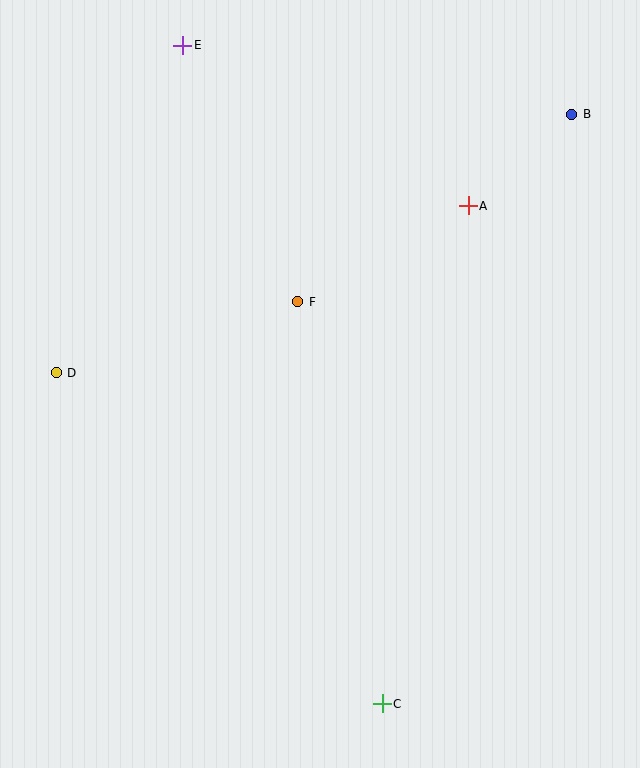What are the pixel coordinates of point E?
Point E is at (183, 45).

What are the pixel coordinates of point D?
Point D is at (56, 373).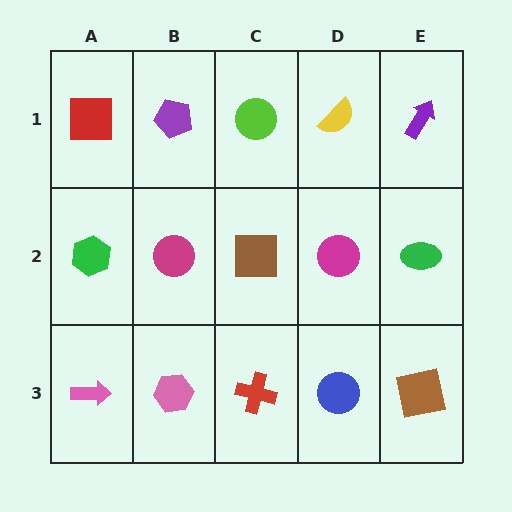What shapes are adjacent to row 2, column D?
A yellow semicircle (row 1, column D), a blue circle (row 3, column D), a brown square (row 2, column C), a green ellipse (row 2, column E).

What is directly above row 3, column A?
A green hexagon.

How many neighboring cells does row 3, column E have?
2.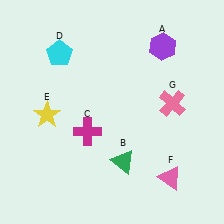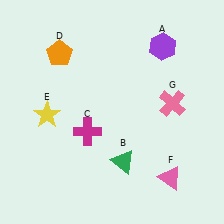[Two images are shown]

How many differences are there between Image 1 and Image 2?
There is 1 difference between the two images.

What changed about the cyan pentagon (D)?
In Image 1, D is cyan. In Image 2, it changed to orange.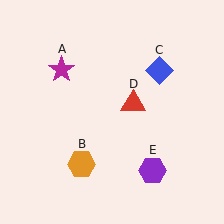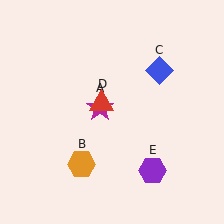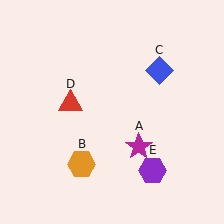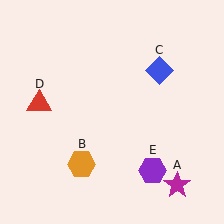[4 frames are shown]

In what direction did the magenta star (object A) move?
The magenta star (object A) moved down and to the right.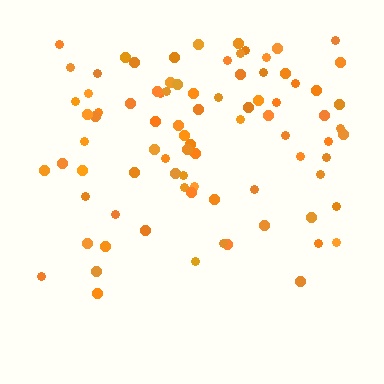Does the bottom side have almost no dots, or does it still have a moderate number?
Still a moderate number, just noticeably fewer than the top.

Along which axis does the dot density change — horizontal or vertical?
Vertical.